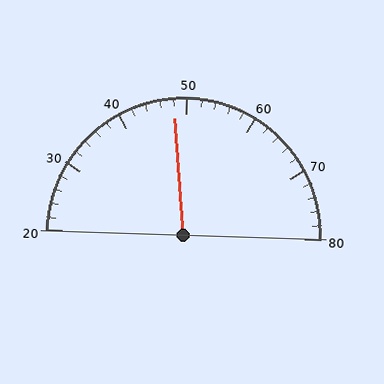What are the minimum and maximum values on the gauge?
The gauge ranges from 20 to 80.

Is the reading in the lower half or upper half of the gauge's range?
The reading is in the lower half of the range (20 to 80).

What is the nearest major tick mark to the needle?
The nearest major tick mark is 50.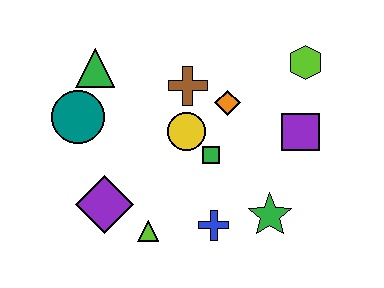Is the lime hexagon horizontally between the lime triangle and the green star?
No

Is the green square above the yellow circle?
No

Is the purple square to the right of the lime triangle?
Yes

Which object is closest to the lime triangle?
The purple diamond is closest to the lime triangle.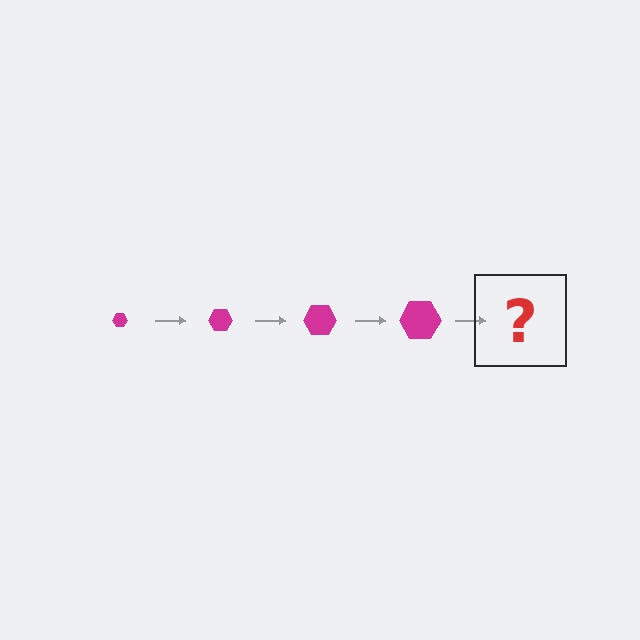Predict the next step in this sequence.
The next step is a magenta hexagon, larger than the previous one.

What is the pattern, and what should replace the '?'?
The pattern is that the hexagon gets progressively larger each step. The '?' should be a magenta hexagon, larger than the previous one.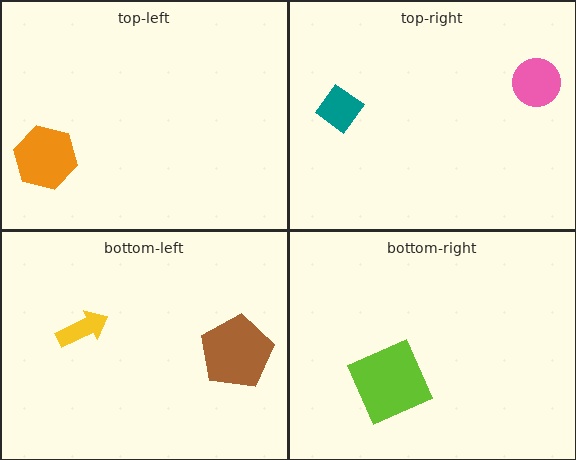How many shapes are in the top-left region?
1.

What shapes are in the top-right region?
The teal diamond, the pink circle.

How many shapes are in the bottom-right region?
1.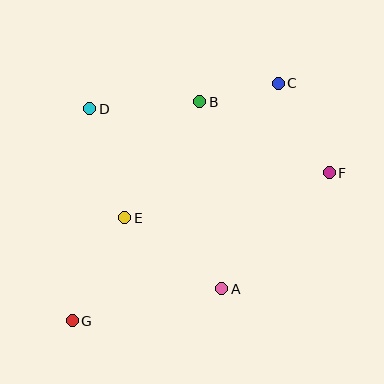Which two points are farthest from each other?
Points C and G are farthest from each other.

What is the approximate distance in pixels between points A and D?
The distance between A and D is approximately 223 pixels.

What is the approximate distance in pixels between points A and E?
The distance between A and E is approximately 120 pixels.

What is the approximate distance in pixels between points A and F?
The distance between A and F is approximately 158 pixels.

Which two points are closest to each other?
Points B and C are closest to each other.